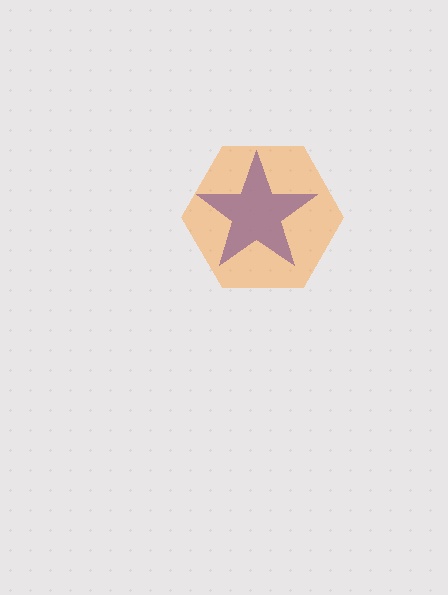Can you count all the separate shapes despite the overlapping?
Yes, there are 2 separate shapes.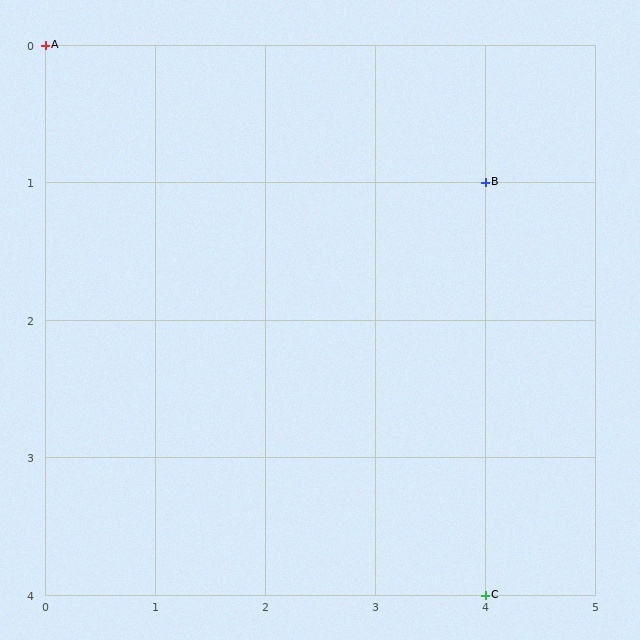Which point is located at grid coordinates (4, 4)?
Point C is at (4, 4).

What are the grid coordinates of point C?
Point C is at grid coordinates (4, 4).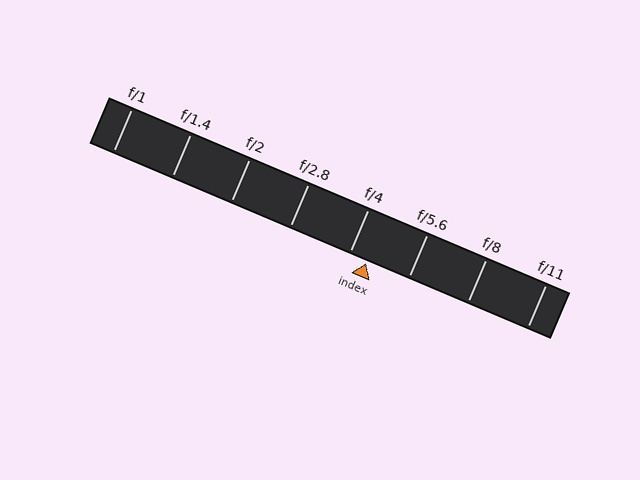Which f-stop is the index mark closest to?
The index mark is closest to f/4.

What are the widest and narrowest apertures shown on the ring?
The widest aperture shown is f/1 and the narrowest is f/11.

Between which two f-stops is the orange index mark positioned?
The index mark is between f/4 and f/5.6.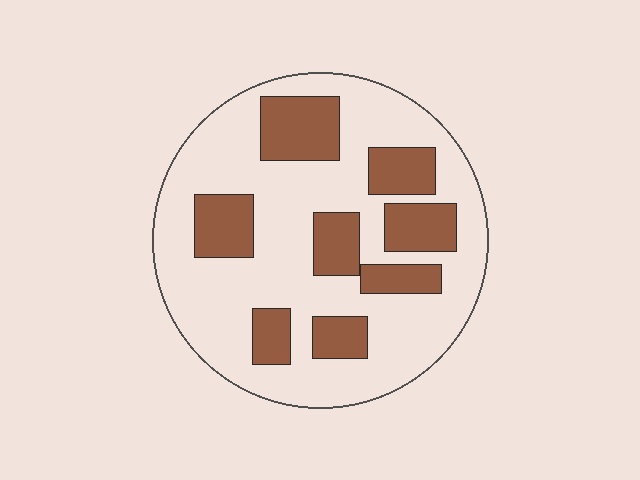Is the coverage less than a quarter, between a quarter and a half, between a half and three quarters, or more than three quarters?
Between a quarter and a half.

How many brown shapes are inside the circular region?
8.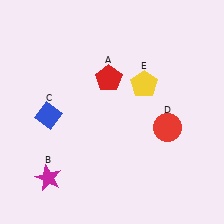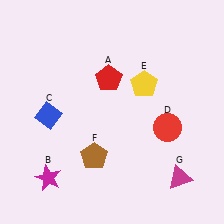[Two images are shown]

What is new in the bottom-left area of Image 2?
A brown pentagon (F) was added in the bottom-left area of Image 2.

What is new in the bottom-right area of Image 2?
A magenta triangle (G) was added in the bottom-right area of Image 2.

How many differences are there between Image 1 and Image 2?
There are 2 differences between the two images.